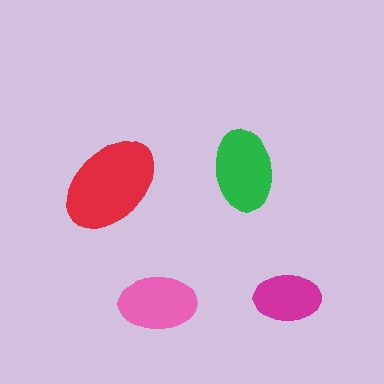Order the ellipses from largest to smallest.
the red one, the green one, the pink one, the magenta one.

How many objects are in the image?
There are 4 objects in the image.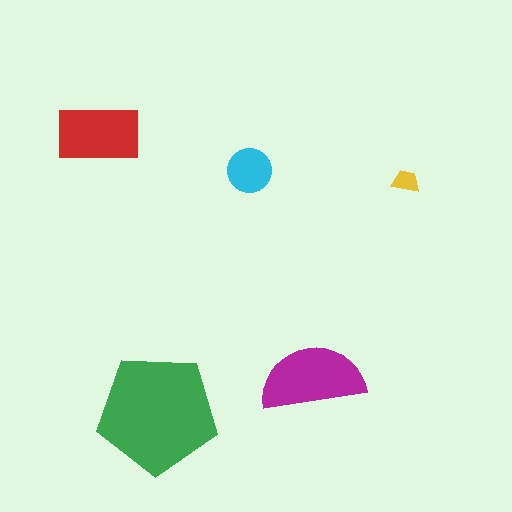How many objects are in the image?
There are 5 objects in the image.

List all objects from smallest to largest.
The yellow trapezoid, the cyan circle, the red rectangle, the magenta semicircle, the green pentagon.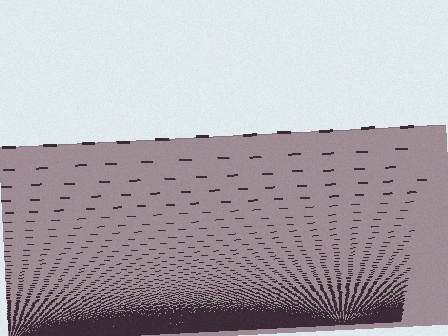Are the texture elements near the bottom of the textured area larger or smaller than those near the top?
Smaller. The gradient is inverted — elements near the bottom are smaller and denser.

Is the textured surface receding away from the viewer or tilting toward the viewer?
The surface appears to tilt toward the viewer. Texture elements get larger and sparser toward the top.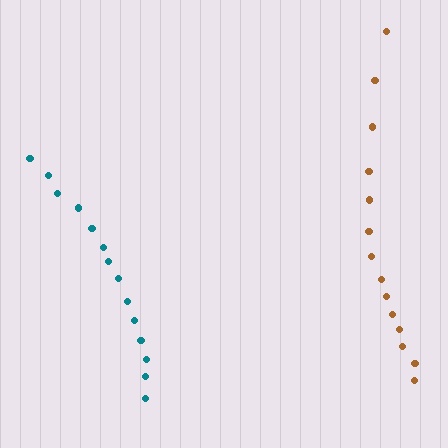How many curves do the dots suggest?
There are 2 distinct paths.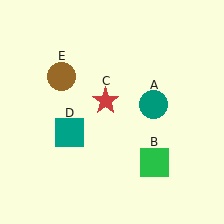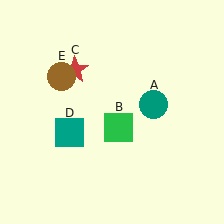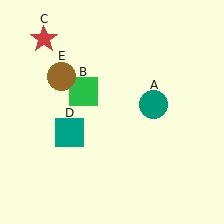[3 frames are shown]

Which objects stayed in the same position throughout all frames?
Teal circle (object A) and teal square (object D) and brown circle (object E) remained stationary.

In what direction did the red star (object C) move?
The red star (object C) moved up and to the left.